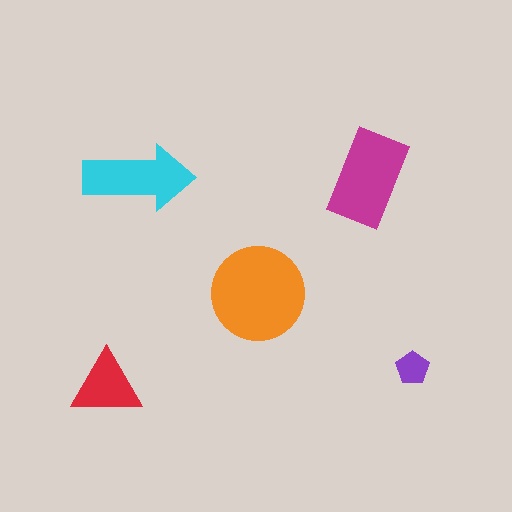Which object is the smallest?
The purple pentagon.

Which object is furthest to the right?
The purple pentagon is rightmost.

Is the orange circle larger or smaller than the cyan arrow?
Larger.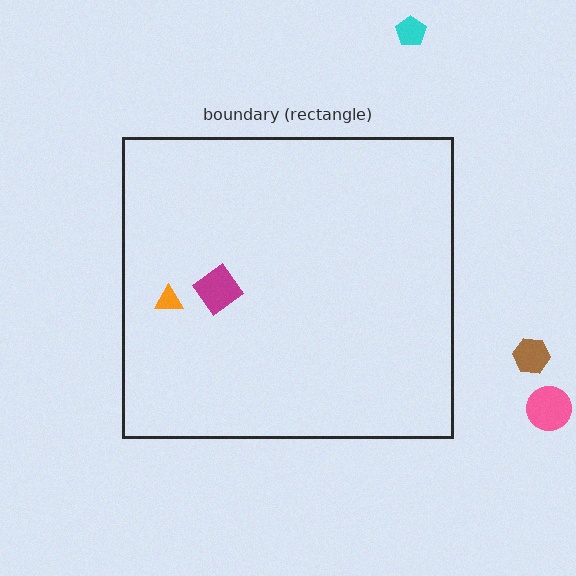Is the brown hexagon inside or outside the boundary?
Outside.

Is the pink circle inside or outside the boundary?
Outside.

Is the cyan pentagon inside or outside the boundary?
Outside.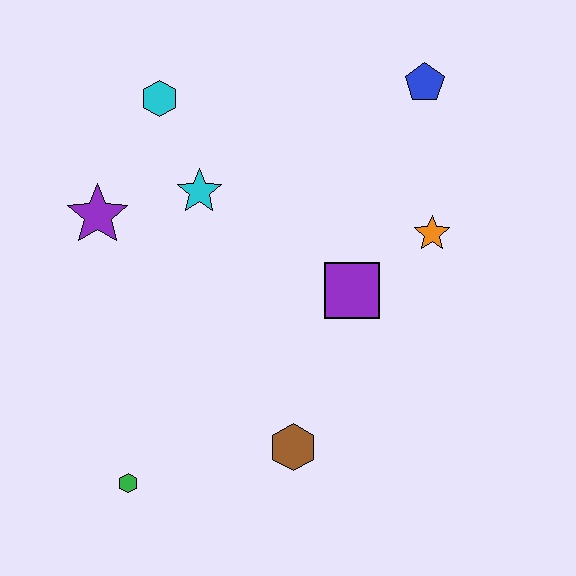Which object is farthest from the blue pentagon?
The green hexagon is farthest from the blue pentagon.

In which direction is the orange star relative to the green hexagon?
The orange star is to the right of the green hexagon.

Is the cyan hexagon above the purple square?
Yes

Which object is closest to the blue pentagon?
The orange star is closest to the blue pentagon.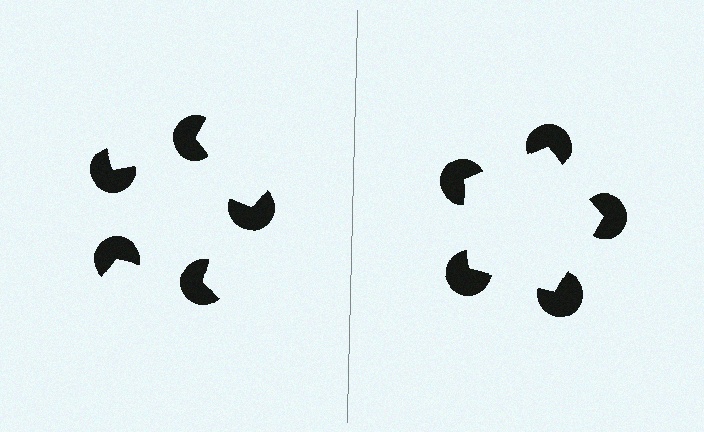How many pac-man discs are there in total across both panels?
10 — 5 on each side.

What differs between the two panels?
The pac-man discs are positioned identically on both sides; only the wedge orientations differ. On the right they align to a pentagon; on the left they are misaligned.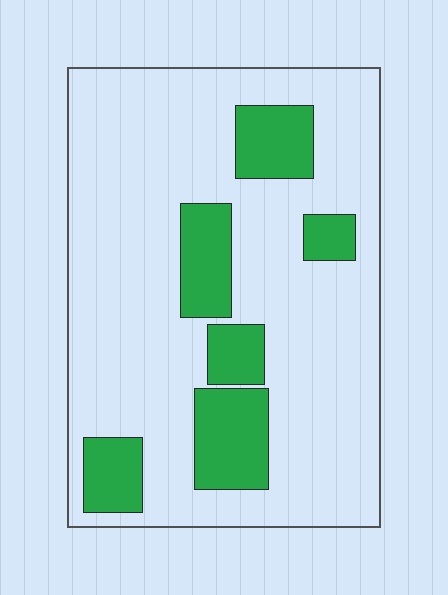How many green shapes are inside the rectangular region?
6.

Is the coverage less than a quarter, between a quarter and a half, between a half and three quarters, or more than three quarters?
Less than a quarter.